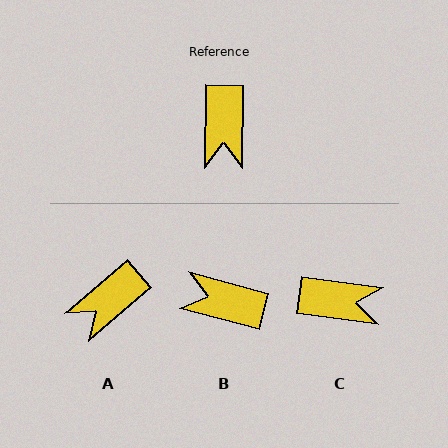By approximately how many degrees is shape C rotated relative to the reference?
Approximately 83 degrees counter-clockwise.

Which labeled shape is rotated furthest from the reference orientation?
B, about 104 degrees away.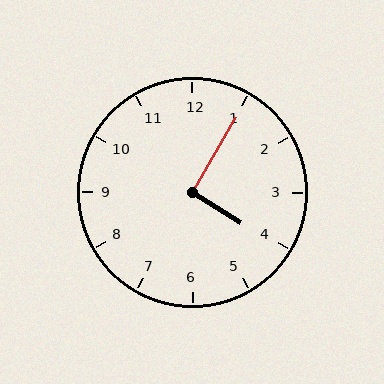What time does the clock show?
4:05.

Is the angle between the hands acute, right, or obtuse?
It is right.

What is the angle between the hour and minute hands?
Approximately 92 degrees.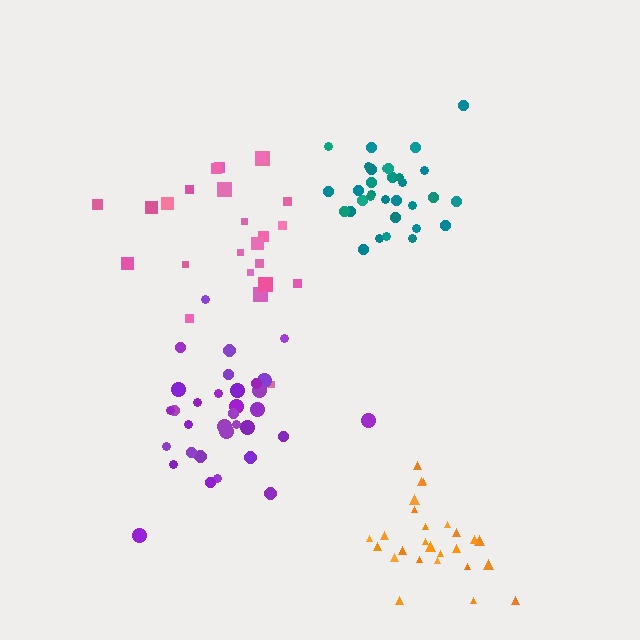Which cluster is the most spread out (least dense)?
Pink.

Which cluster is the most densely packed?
Teal.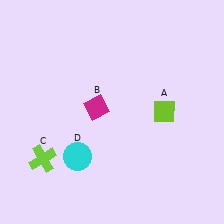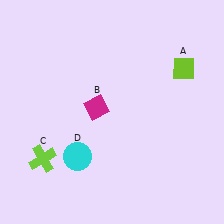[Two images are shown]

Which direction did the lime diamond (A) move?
The lime diamond (A) moved up.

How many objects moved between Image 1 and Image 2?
1 object moved between the two images.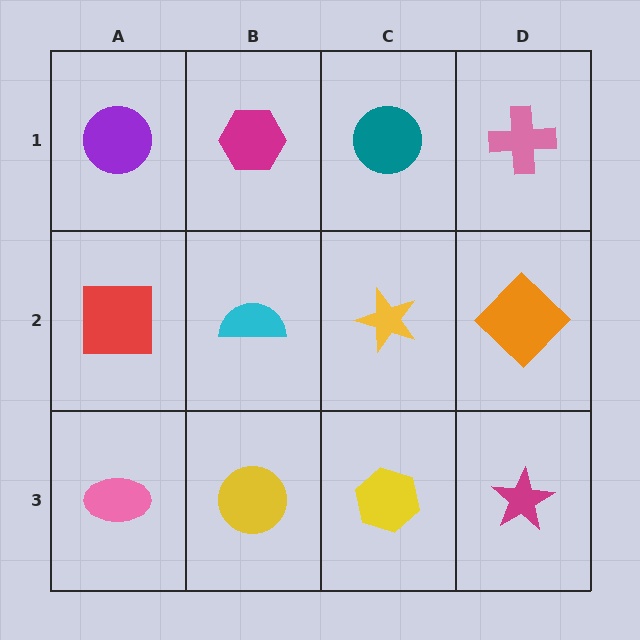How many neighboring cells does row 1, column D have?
2.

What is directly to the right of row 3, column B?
A yellow hexagon.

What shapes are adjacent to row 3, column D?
An orange diamond (row 2, column D), a yellow hexagon (row 3, column C).